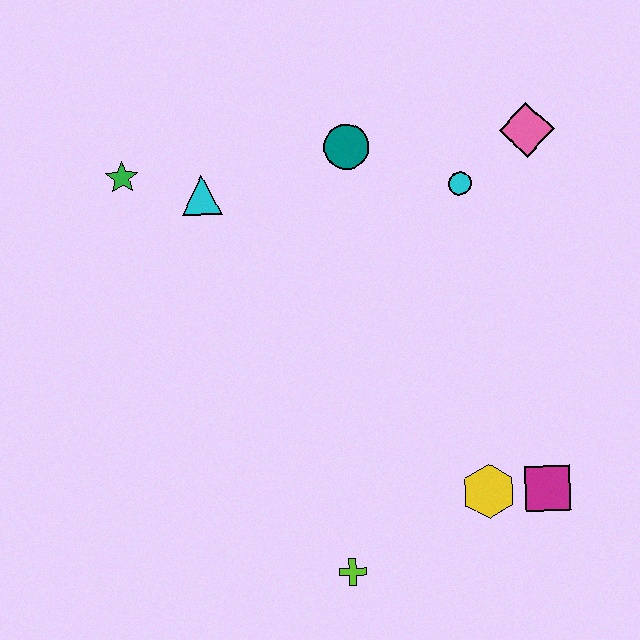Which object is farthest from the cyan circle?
The lime cross is farthest from the cyan circle.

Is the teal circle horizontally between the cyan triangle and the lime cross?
No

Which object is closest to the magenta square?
The yellow hexagon is closest to the magenta square.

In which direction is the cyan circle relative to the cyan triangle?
The cyan circle is to the right of the cyan triangle.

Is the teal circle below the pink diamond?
Yes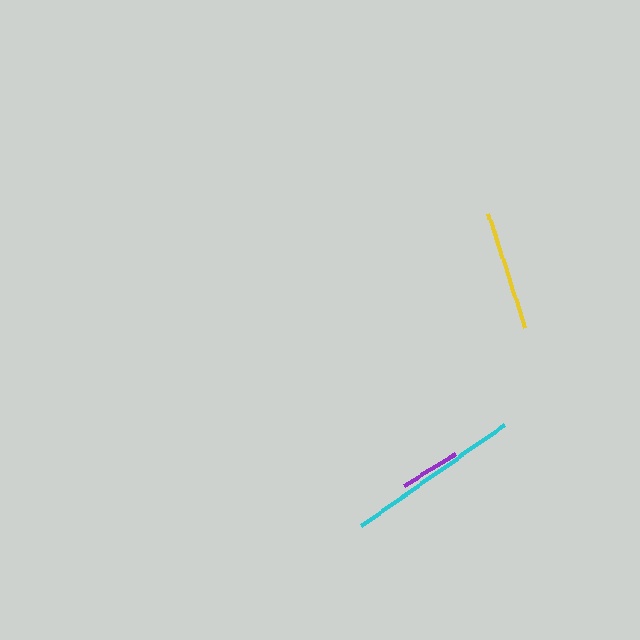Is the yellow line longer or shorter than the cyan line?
The cyan line is longer than the yellow line.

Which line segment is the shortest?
The purple line is the shortest at approximately 61 pixels.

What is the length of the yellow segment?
The yellow segment is approximately 120 pixels long.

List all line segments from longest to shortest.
From longest to shortest: cyan, yellow, purple.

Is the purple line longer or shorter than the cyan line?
The cyan line is longer than the purple line.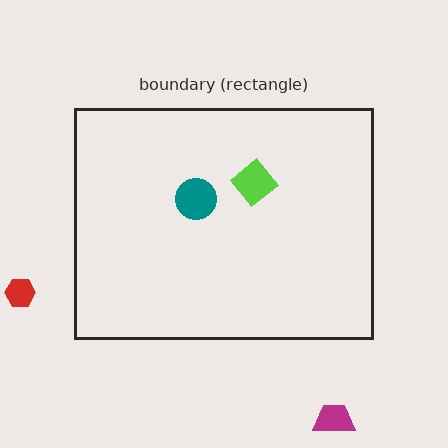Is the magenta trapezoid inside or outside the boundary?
Outside.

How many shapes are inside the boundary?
2 inside, 2 outside.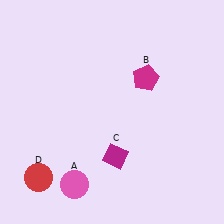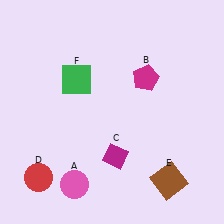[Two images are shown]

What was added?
A brown square (E), a green square (F) were added in Image 2.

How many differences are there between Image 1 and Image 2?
There are 2 differences between the two images.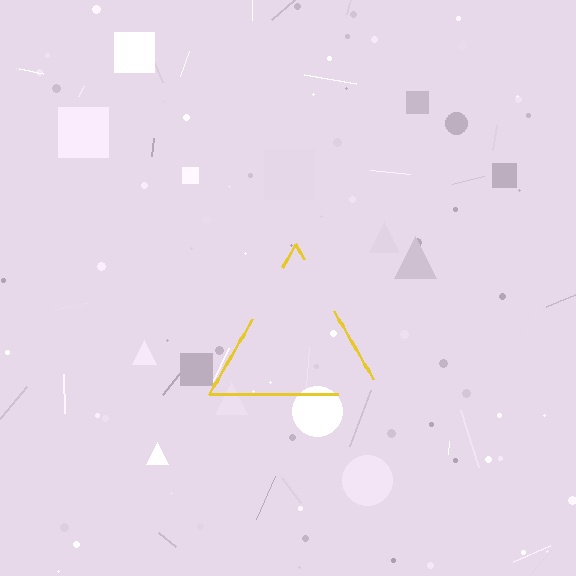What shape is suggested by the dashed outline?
The dashed outline suggests a triangle.